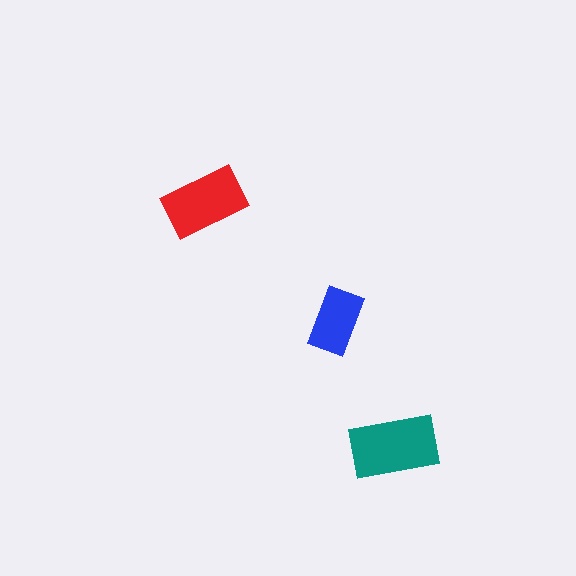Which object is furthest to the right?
The teal rectangle is rightmost.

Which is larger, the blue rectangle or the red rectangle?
The red one.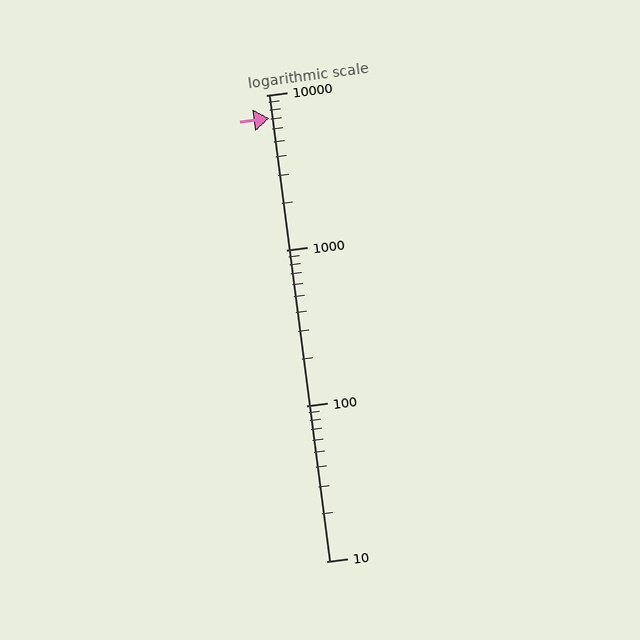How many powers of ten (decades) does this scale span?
The scale spans 3 decades, from 10 to 10000.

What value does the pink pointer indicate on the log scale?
The pointer indicates approximately 7100.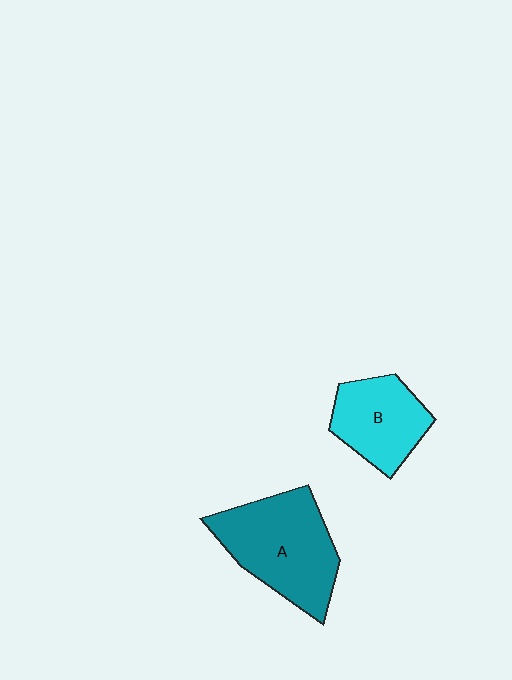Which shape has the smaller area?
Shape B (cyan).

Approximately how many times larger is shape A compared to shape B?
Approximately 1.5 times.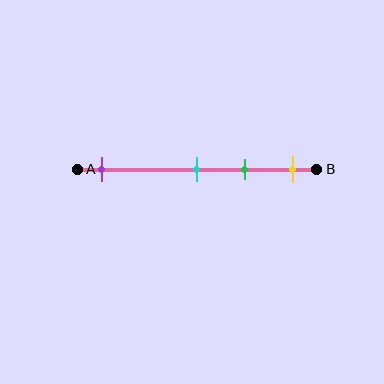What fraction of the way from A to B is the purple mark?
The purple mark is approximately 10% (0.1) of the way from A to B.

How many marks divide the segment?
There are 4 marks dividing the segment.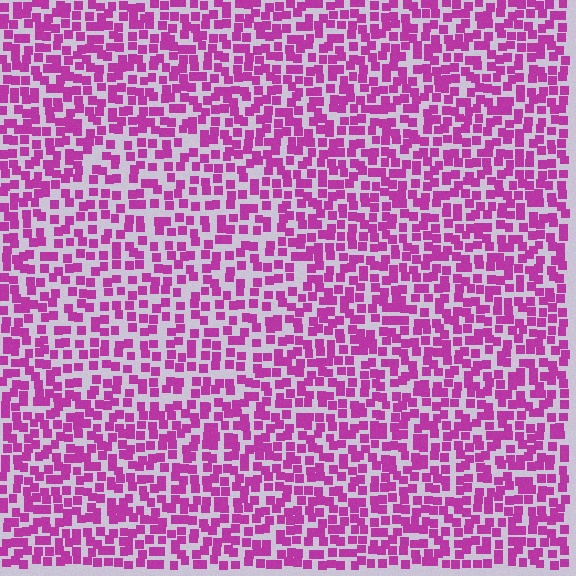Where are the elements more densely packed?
The elements are more densely packed outside the circle boundary.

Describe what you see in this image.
The image contains small magenta elements arranged at two different densities. A circle-shaped region is visible where the elements are less densely packed than the surrounding area.